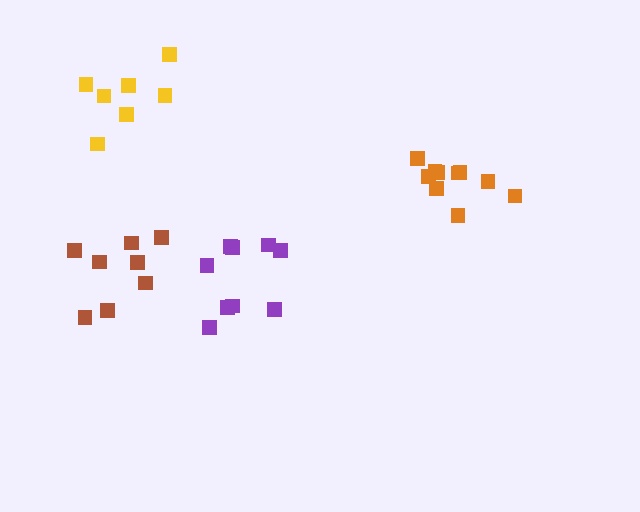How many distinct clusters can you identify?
There are 4 distinct clusters.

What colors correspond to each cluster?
The clusters are colored: yellow, brown, orange, purple.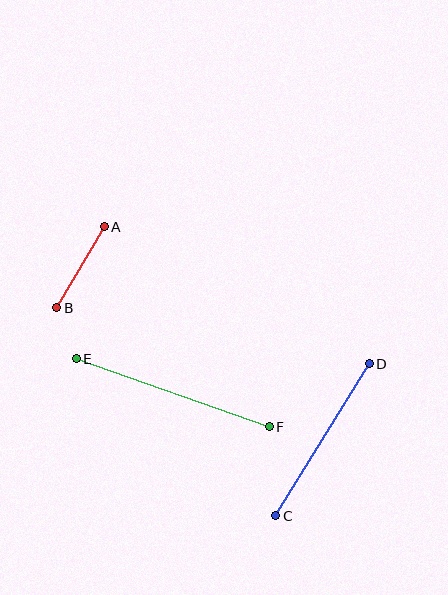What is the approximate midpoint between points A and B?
The midpoint is at approximately (80, 267) pixels.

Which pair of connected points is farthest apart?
Points E and F are farthest apart.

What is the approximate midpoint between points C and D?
The midpoint is at approximately (323, 440) pixels.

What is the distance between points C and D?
The distance is approximately 179 pixels.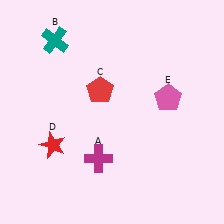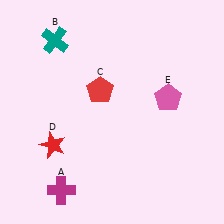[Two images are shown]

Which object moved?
The magenta cross (A) moved left.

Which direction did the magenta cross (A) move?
The magenta cross (A) moved left.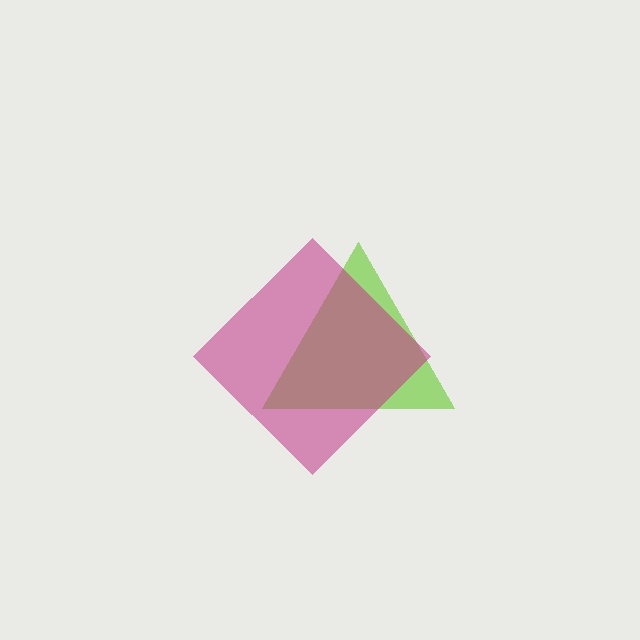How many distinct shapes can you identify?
There are 2 distinct shapes: a lime triangle, a magenta diamond.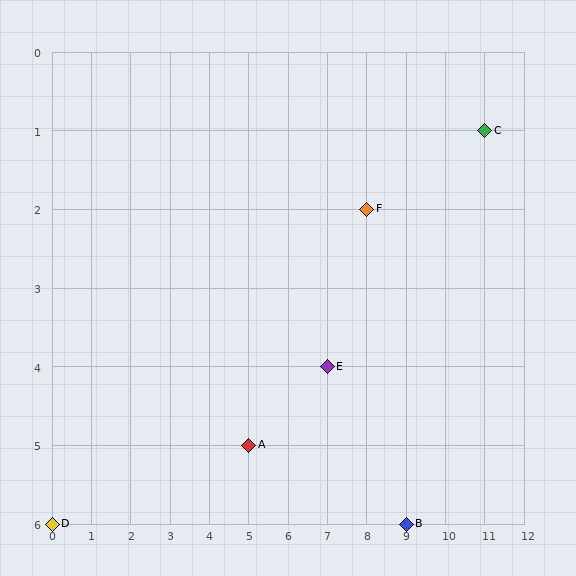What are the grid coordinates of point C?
Point C is at grid coordinates (11, 1).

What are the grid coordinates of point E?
Point E is at grid coordinates (7, 4).